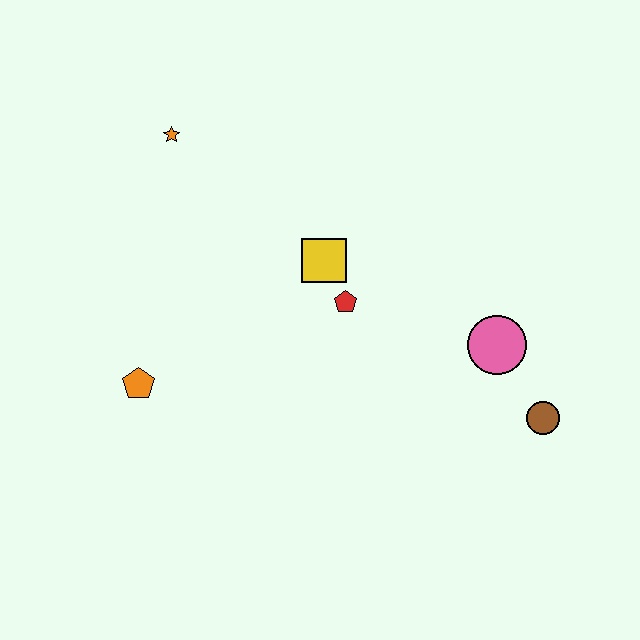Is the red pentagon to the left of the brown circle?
Yes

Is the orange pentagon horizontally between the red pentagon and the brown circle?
No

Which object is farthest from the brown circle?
The orange star is farthest from the brown circle.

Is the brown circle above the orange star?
No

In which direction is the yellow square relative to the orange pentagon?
The yellow square is to the right of the orange pentagon.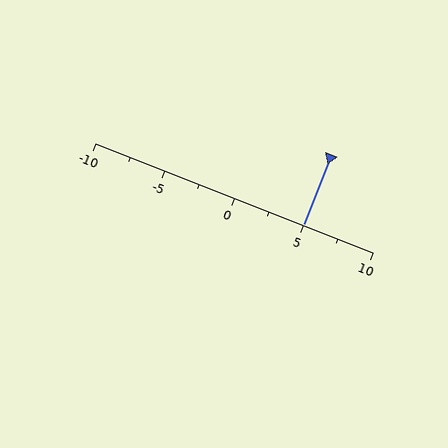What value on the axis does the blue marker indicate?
The marker indicates approximately 5.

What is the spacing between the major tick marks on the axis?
The major ticks are spaced 5 apart.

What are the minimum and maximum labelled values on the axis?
The axis runs from -10 to 10.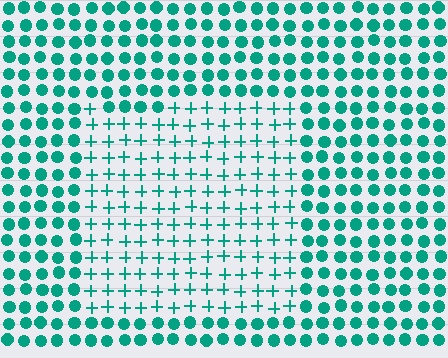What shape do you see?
I see a rectangle.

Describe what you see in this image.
The image is filled with small teal elements arranged in a uniform grid. A rectangle-shaped region contains plus signs, while the surrounding area contains circles. The boundary is defined purely by the change in element shape.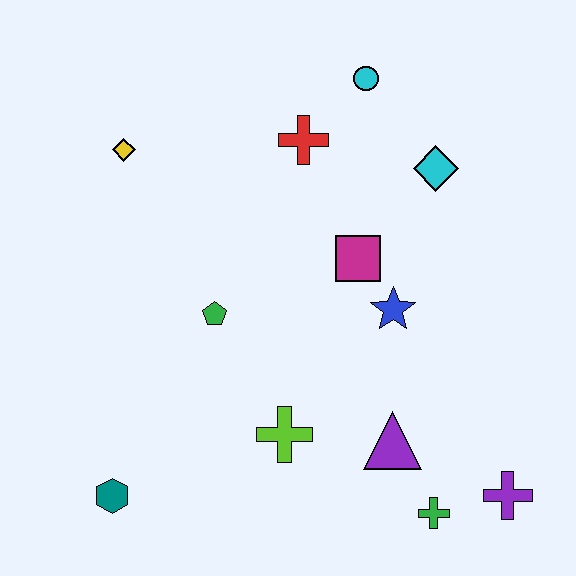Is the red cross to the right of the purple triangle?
No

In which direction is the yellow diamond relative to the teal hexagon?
The yellow diamond is above the teal hexagon.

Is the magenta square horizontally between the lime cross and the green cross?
Yes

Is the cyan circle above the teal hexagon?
Yes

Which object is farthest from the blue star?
The teal hexagon is farthest from the blue star.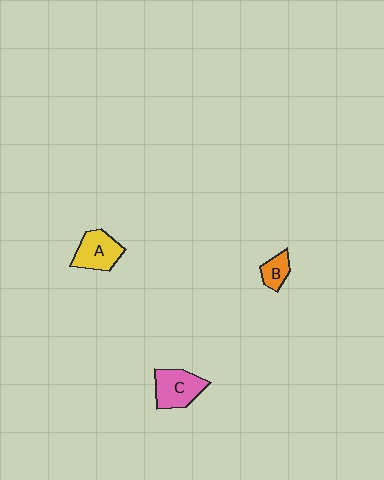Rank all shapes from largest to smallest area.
From largest to smallest: C (pink), A (yellow), B (orange).